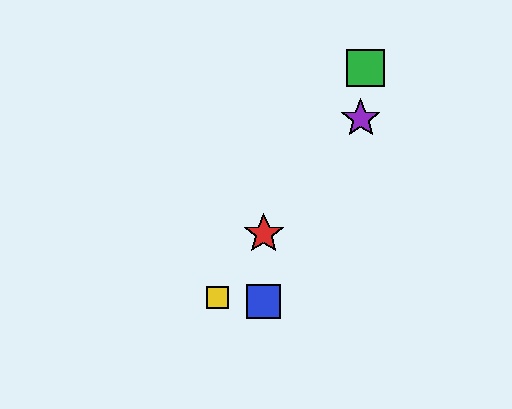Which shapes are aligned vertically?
The red star, the blue square are aligned vertically.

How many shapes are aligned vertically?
2 shapes (the red star, the blue square) are aligned vertically.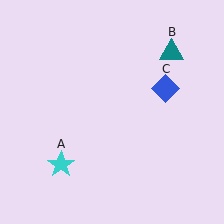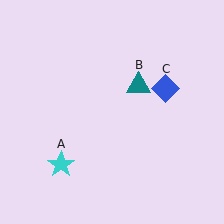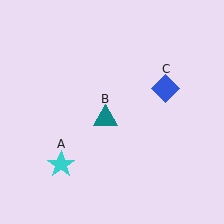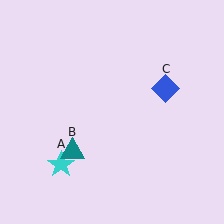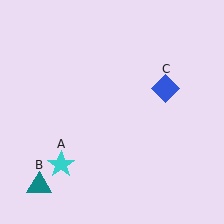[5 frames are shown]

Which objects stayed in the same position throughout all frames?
Cyan star (object A) and blue diamond (object C) remained stationary.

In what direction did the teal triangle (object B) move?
The teal triangle (object B) moved down and to the left.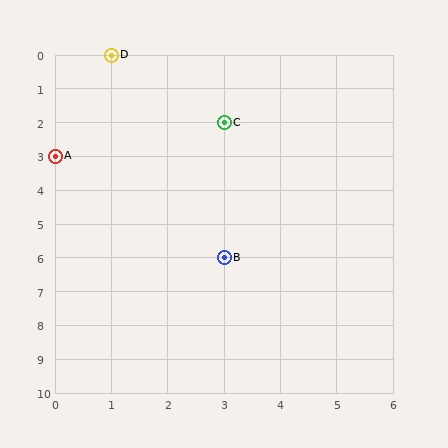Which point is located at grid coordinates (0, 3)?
Point A is at (0, 3).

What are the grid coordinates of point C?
Point C is at grid coordinates (3, 2).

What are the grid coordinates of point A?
Point A is at grid coordinates (0, 3).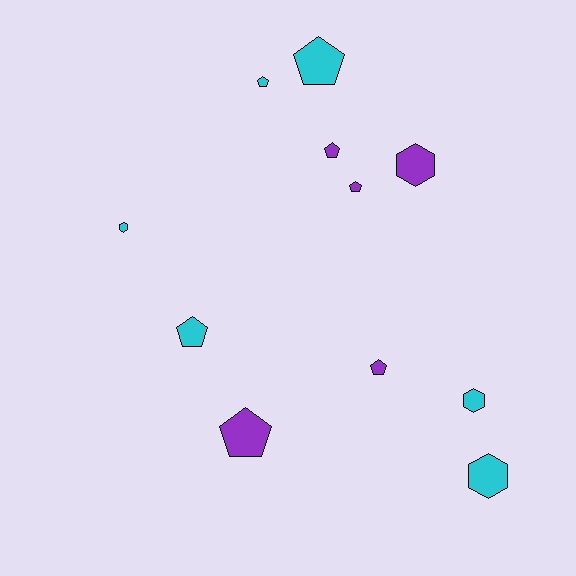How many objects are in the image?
There are 11 objects.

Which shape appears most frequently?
Pentagon, with 7 objects.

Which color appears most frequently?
Cyan, with 6 objects.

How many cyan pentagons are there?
There are 3 cyan pentagons.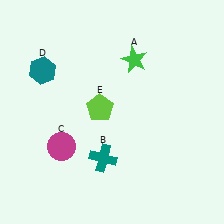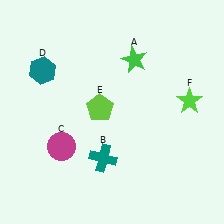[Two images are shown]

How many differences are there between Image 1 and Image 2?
There is 1 difference between the two images.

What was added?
A lime star (F) was added in Image 2.